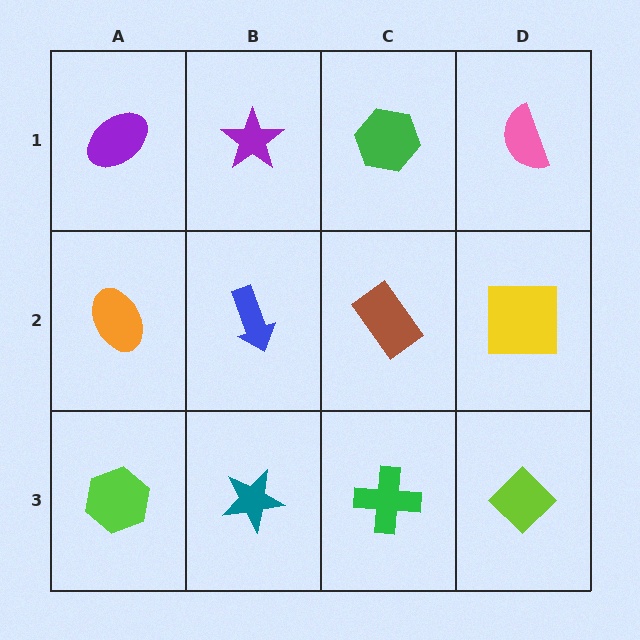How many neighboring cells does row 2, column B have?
4.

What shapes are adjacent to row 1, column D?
A yellow square (row 2, column D), a green hexagon (row 1, column C).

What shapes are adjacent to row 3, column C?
A brown rectangle (row 2, column C), a teal star (row 3, column B), a lime diamond (row 3, column D).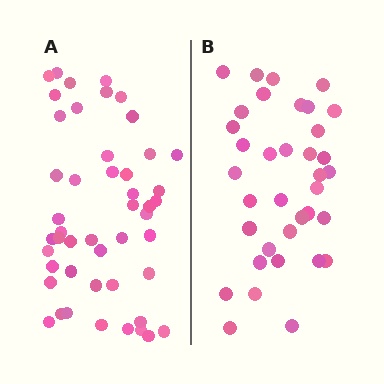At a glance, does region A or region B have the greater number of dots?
Region A (the left region) has more dots.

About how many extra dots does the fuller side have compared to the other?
Region A has roughly 12 or so more dots than region B.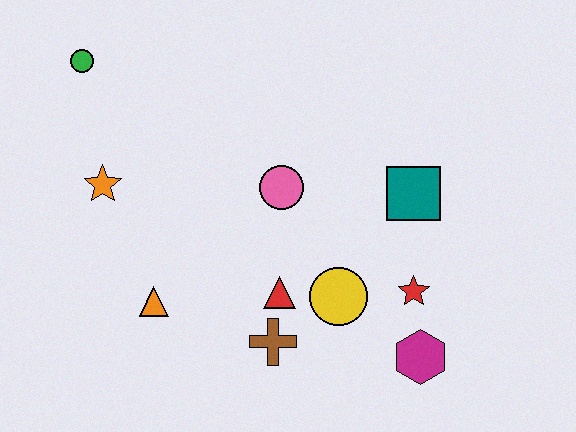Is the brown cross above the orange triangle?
No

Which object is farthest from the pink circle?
The green circle is farthest from the pink circle.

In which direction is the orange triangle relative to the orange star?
The orange triangle is below the orange star.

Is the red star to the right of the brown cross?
Yes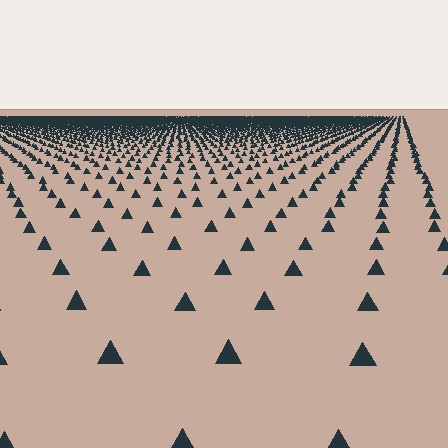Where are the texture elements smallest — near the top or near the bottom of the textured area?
Near the top.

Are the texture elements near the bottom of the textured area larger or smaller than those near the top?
Larger. Near the bottom, elements are closer to the viewer and appear at a bigger on-screen size.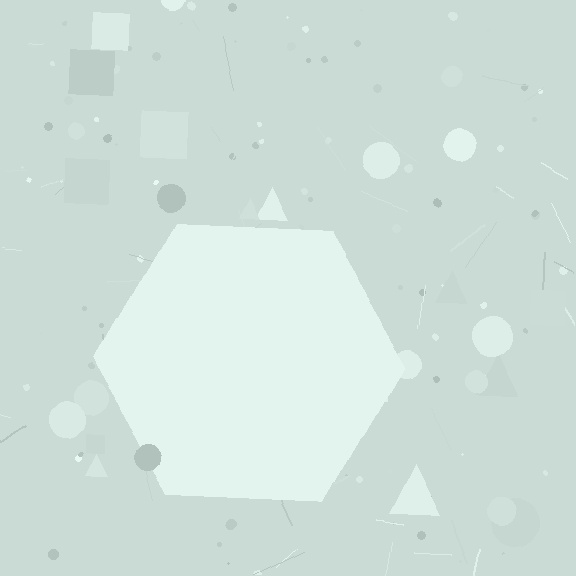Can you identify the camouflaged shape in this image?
The camouflaged shape is a hexagon.